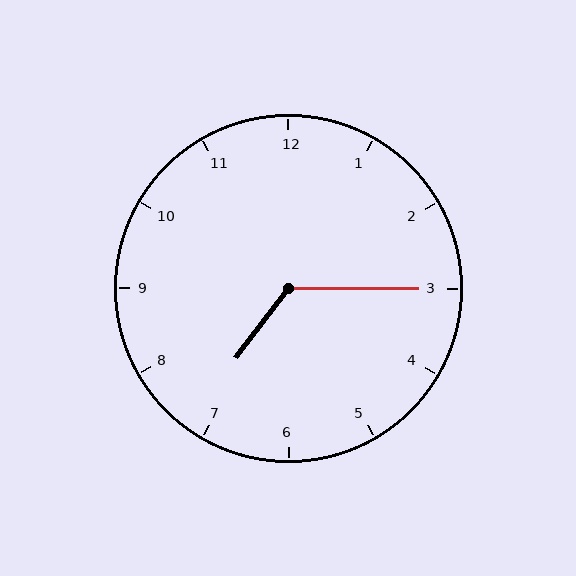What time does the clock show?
7:15.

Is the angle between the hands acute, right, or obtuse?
It is obtuse.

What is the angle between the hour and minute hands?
Approximately 128 degrees.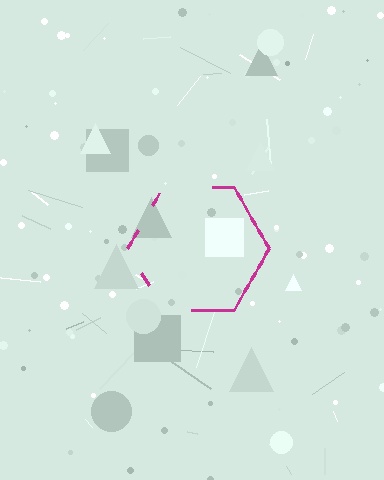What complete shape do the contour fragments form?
The contour fragments form a hexagon.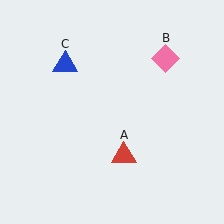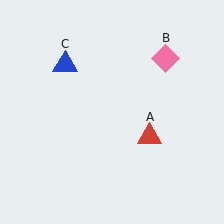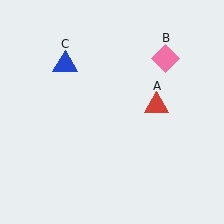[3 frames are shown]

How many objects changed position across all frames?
1 object changed position: red triangle (object A).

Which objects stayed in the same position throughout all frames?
Pink diamond (object B) and blue triangle (object C) remained stationary.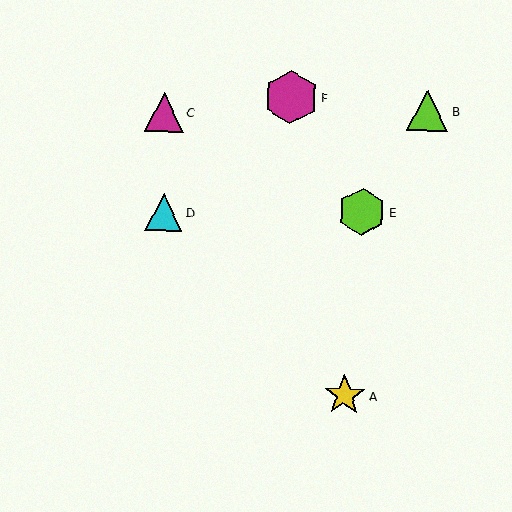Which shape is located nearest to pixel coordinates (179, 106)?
The magenta triangle (labeled C) at (164, 113) is nearest to that location.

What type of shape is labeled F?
Shape F is a magenta hexagon.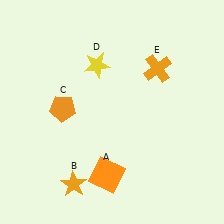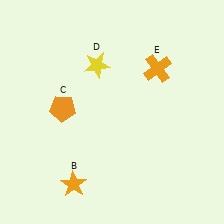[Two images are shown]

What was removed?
The orange square (A) was removed in Image 2.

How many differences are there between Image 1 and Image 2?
There is 1 difference between the two images.